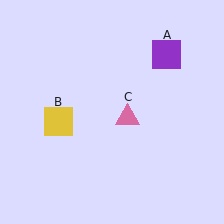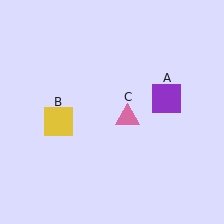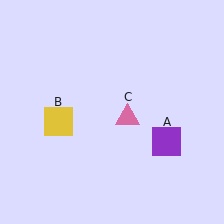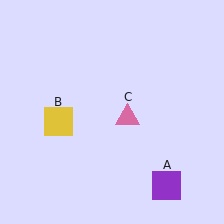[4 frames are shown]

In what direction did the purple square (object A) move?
The purple square (object A) moved down.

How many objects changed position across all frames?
1 object changed position: purple square (object A).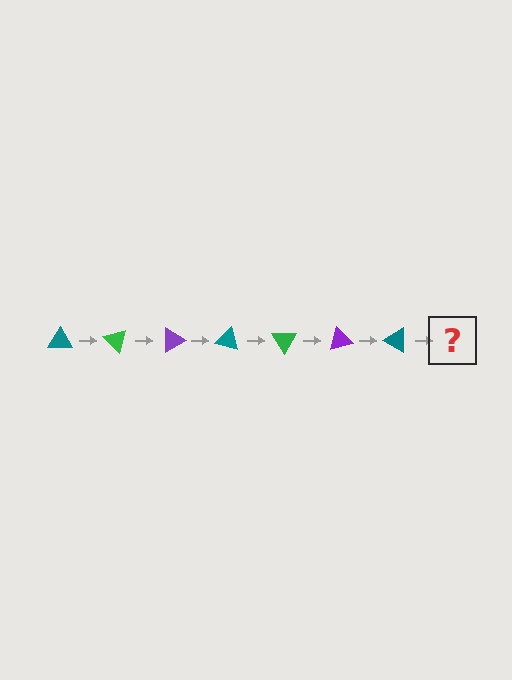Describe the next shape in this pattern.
It should be a green triangle, rotated 315 degrees from the start.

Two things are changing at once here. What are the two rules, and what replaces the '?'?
The two rules are that it rotates 45 degrees each step and the color cycles through teal, green, and purple. The '?' should be a green triangle, rotated 315 degrees from the start.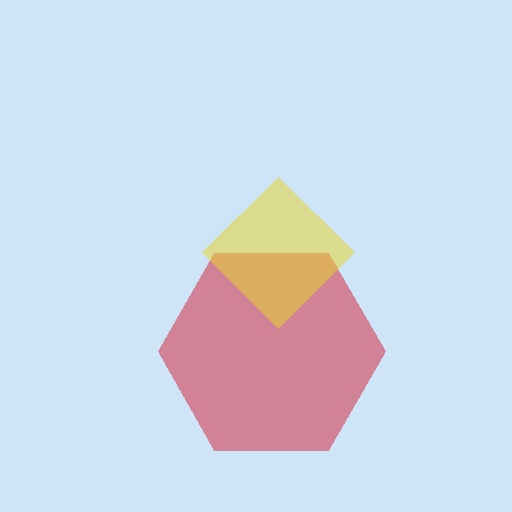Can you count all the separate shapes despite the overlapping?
Yes, there are 2 separate shapes.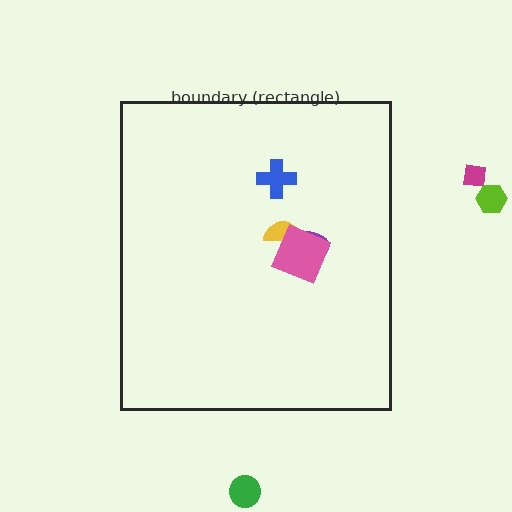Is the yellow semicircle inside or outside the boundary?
Inside.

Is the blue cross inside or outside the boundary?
Inside.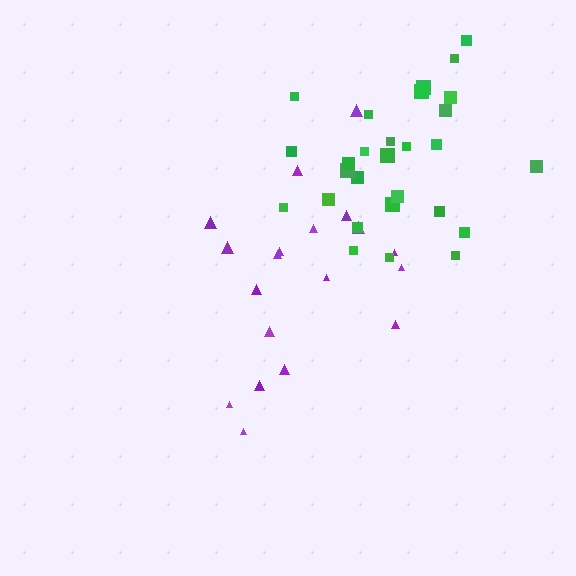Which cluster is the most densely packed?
Green.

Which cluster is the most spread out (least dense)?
Purple.